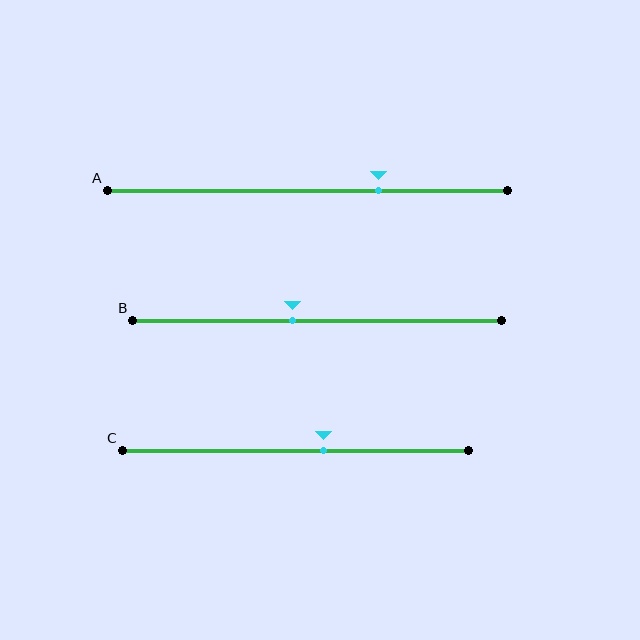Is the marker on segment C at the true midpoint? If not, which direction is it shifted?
No, the marker on segment C is shifted to the right by about 8% of the segment length.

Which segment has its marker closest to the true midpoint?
Segment B has its marker closest to the true midpoint.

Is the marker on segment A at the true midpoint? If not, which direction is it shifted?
No, the marker on segment A is shifted to the right by about 18% of the segment length.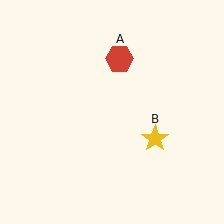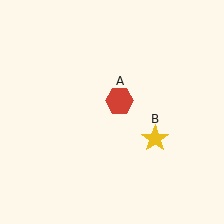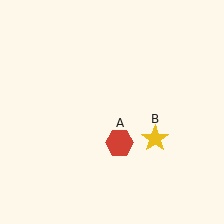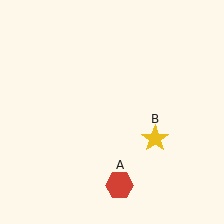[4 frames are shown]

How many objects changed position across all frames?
1 object changed position: red hexagon (object A).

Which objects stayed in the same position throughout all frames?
Yellow star (object B) remained stationary.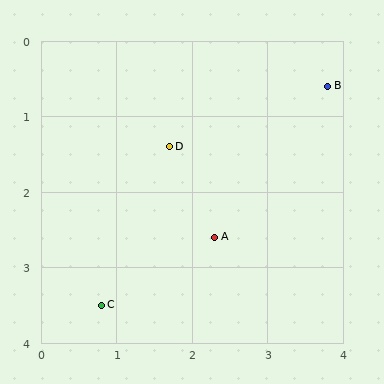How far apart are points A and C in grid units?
Points A and C are about 1.7 grid units apart.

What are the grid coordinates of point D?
Point D is at approximately (1.7, 1.4).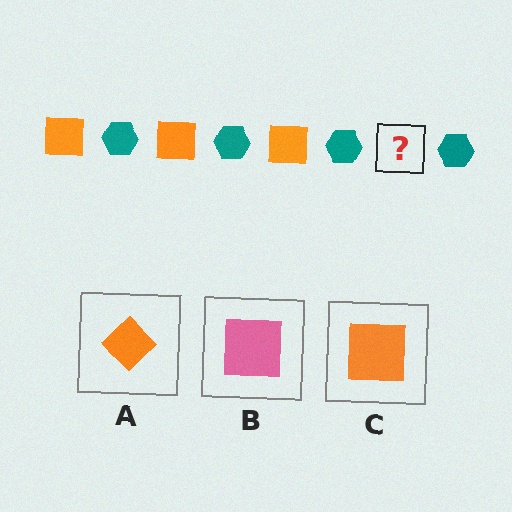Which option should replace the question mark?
Option C.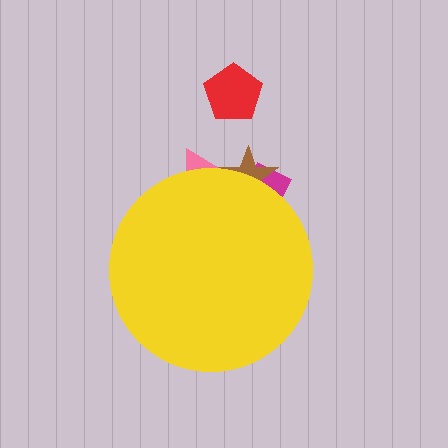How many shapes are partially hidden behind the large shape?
3 shapes are partially hidden.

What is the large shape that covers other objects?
A yellow circle.